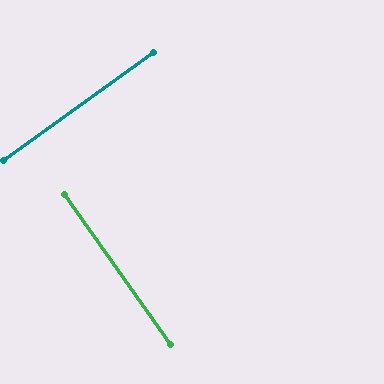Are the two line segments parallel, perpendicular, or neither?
Perpendicular — they meet at approximately 89°.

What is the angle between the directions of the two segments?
Approximately 89 degrees.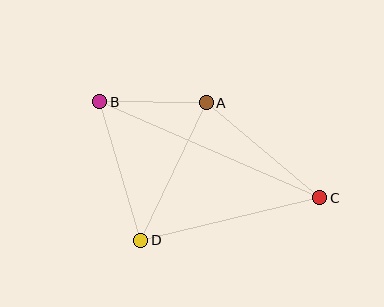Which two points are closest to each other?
Points A and B are closest to each other.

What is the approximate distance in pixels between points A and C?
The distance between A and C is approximately 148 pixels.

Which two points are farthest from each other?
Points B and C are farthest from each other.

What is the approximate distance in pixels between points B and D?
The distance between B and D is approximately 144 pixels.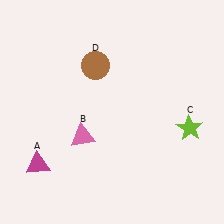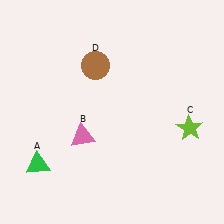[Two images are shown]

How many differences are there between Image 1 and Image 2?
There is 1 difference between the two images.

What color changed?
The triangle (A) changed from magenta in Image 1 to green in Image 2.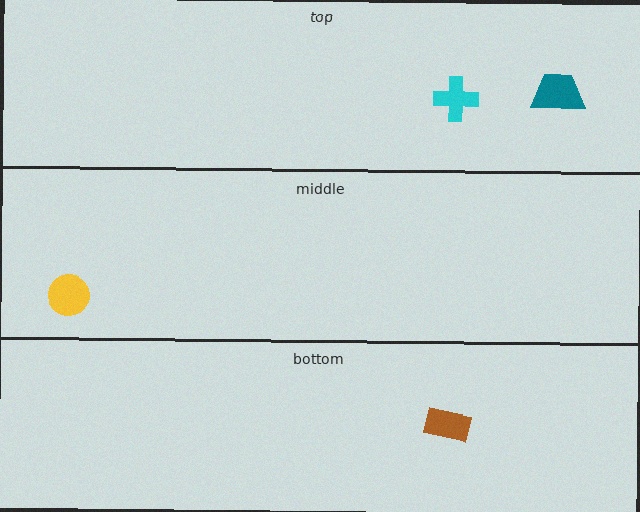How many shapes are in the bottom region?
1.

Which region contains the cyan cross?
The top region.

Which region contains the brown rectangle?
The bottom region.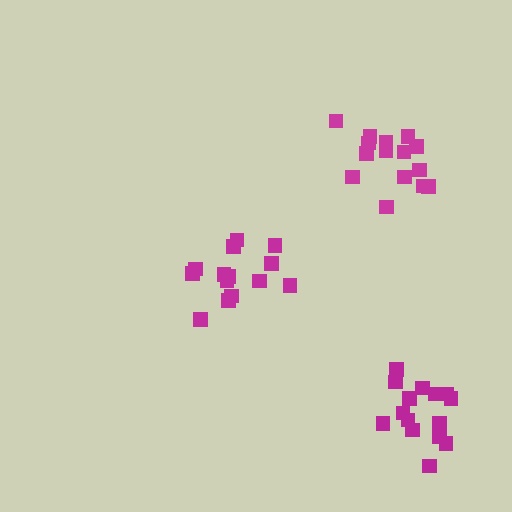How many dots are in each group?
Group 1: 14 dots, Group 2: 15 dots, Group 3: 15 dots (44 total).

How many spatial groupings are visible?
There are 3 spatial groupings.